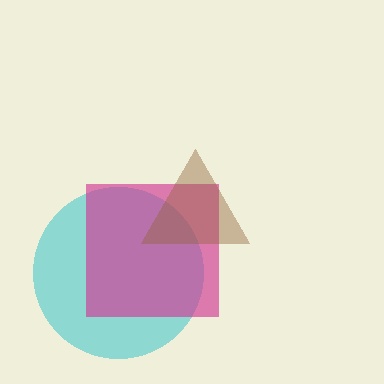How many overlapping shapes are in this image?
There are 3 overlapping shapes in the image.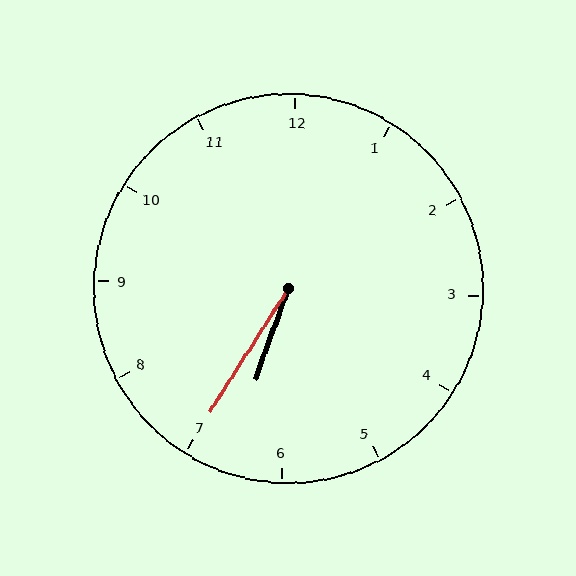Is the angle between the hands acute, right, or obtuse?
It is acute.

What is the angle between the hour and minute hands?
Approximately 12 degrees.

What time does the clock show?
6:35.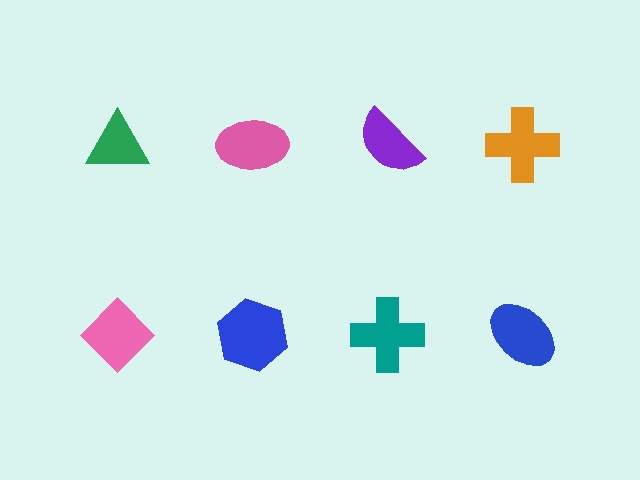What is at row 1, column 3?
A purple semicircle.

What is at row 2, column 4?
A blue ellipse.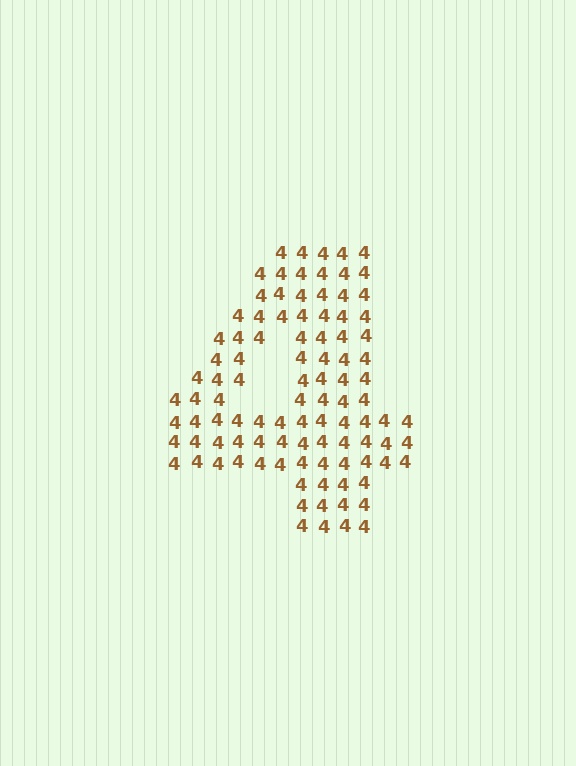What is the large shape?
The large shape is the digit 4.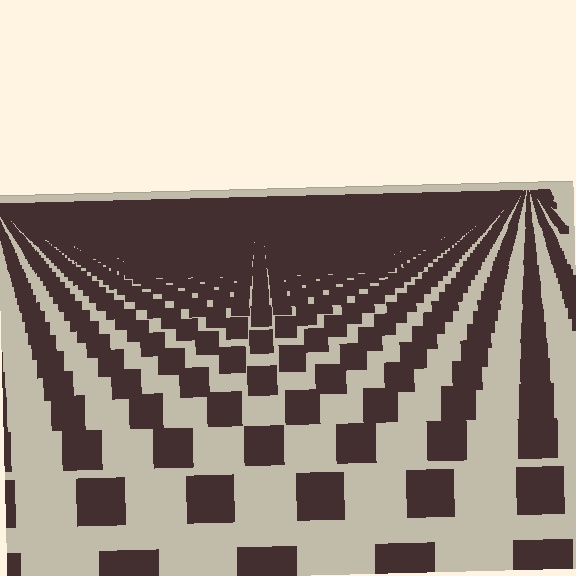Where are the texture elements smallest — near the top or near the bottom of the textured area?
Near the top.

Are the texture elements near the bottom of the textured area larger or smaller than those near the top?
Larger. Near the bottom, elements are closer to the viewer and appear at a bigger on-screen size.